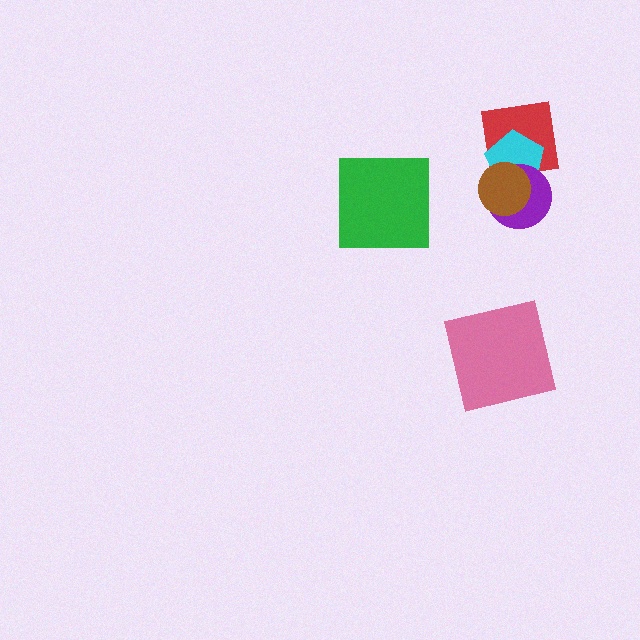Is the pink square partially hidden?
No, no other shape covers it.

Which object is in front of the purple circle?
The brown circle is in front of the purple circle.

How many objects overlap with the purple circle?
3 objects overlap with the purple circle.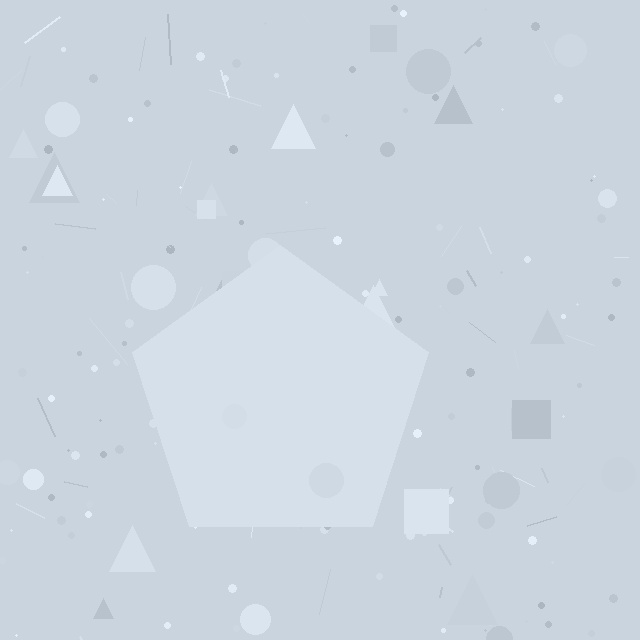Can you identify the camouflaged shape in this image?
The camouflaged shape is a pentagon.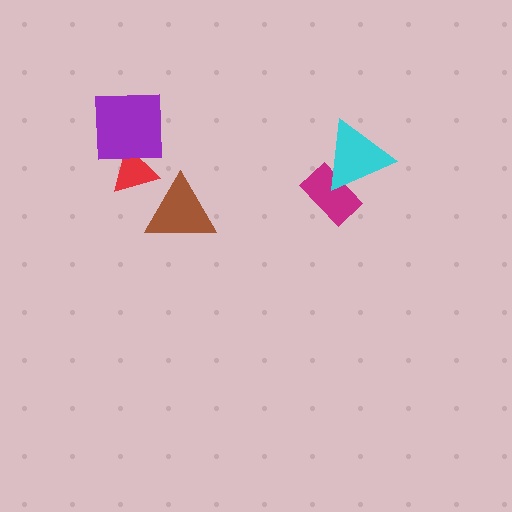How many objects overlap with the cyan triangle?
1 object overlaps with the cyan triangle.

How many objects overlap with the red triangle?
2 objects overlap with the red triangle.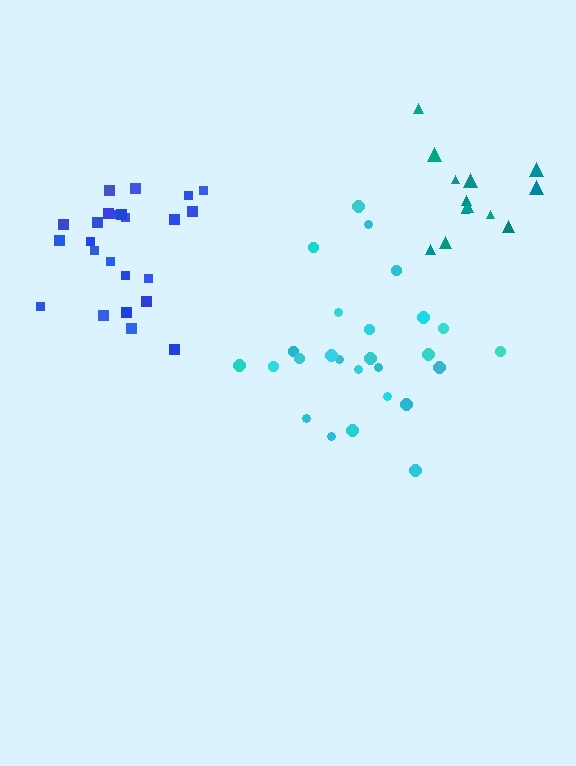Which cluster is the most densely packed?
Blue.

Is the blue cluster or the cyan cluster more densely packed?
Blue.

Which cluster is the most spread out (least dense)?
Cyan.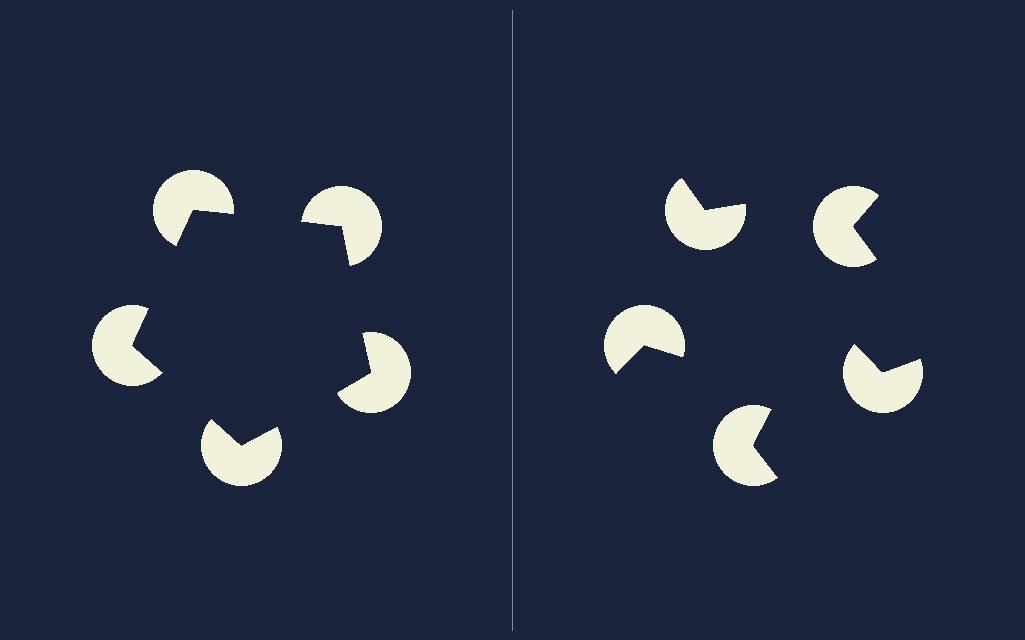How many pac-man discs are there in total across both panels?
10 — 5 on each side.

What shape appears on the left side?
An illusory pentagon.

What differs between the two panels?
The pac-man discs are positioned identically on both sides; only the wedge orientations differ. On the left they align to a pentagon; on the right they are misaligned.